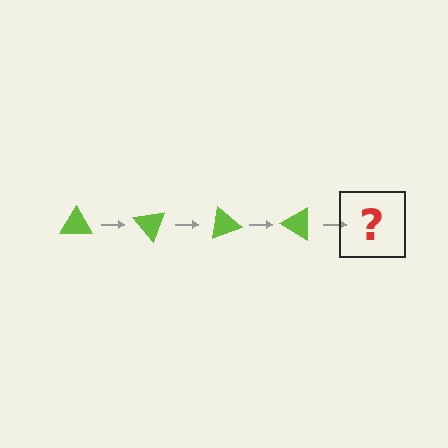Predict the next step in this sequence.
The next step is a lime triangle rotated 200 degrees.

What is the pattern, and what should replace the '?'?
The pattern is that the triangle rotates 50 degrees each step. The '?' should be a lime triangle rotated 200 degrees.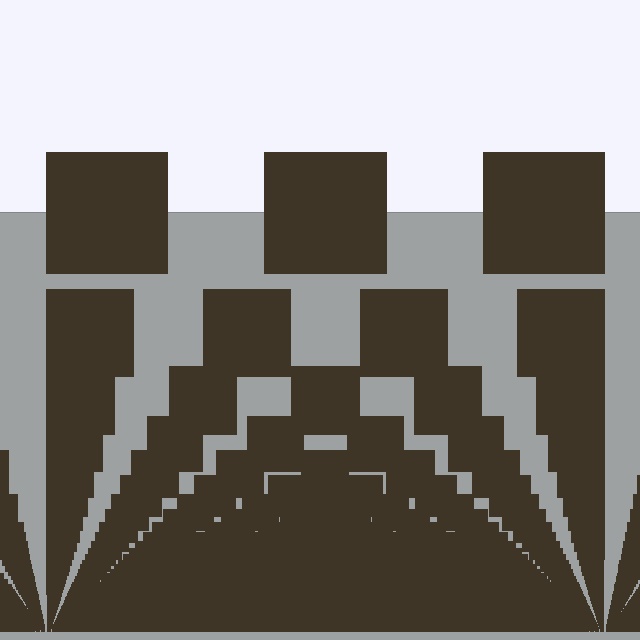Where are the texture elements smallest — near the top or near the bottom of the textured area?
Near the bottom.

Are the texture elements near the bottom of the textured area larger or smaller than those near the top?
Smaller. The gradient is inverted — elements near the bottom are smaller and denser.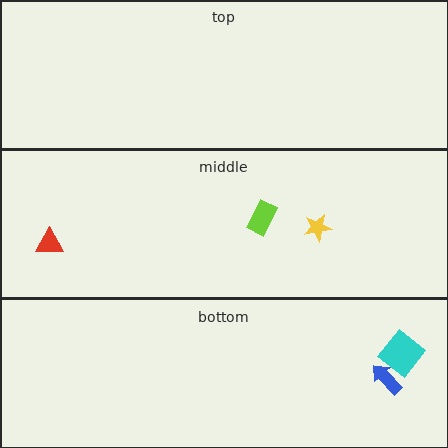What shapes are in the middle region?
The yellow star, the lime rectangle, the red triangle.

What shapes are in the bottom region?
The blue arrow, the cyan diamond.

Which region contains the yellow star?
The middle region.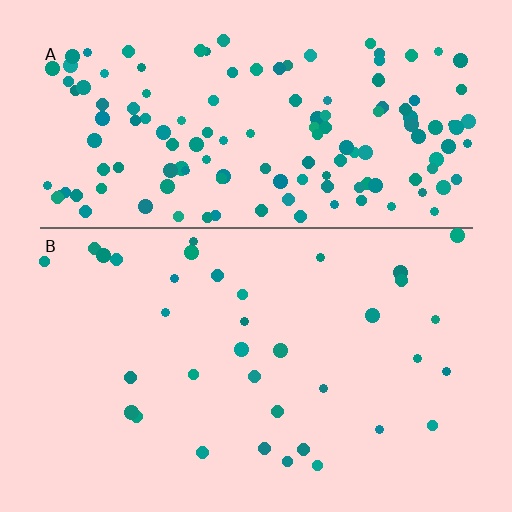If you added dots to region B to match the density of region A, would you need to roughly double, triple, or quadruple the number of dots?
Approximately quadruple.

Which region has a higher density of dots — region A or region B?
A (the top).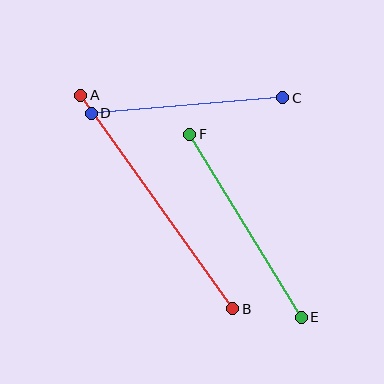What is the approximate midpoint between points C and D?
The midpoint is at approximately (187, 106) pixels.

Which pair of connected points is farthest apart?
Points A and B are farthest apart.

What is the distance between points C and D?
The distance is approximately 192 pixels.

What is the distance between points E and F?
The distance is approximately 214 pixels.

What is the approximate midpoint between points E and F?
The midpoint is at approximately (246, 226) pixels.